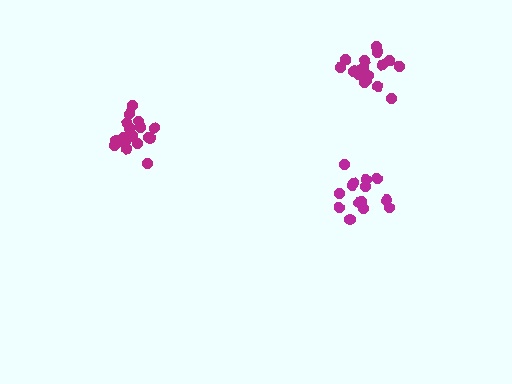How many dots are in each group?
Group 1: 18 dots, Group 2: 14 dots, Group 3: 18 dots (50 total).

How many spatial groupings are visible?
There are 3 spatial groupings.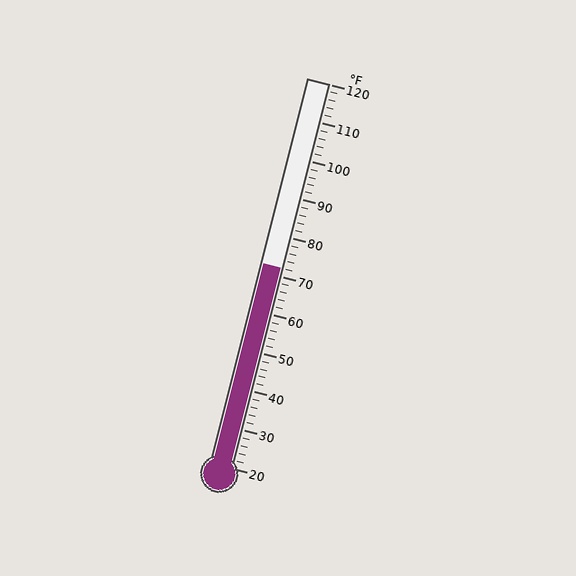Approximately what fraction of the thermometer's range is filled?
The thermometer is filled to approximately 50% of its range.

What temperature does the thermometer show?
The thermometer shows approximately 72°F.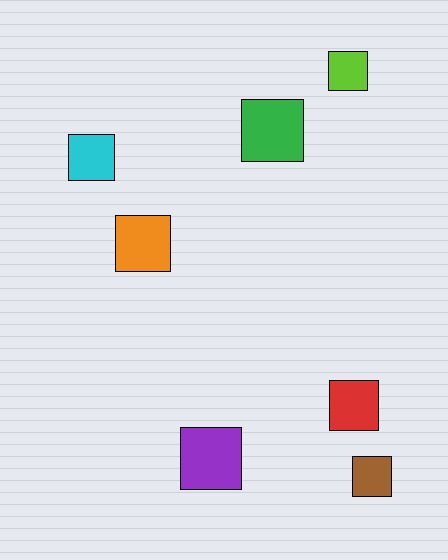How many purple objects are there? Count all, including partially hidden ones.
There is 1 purple object.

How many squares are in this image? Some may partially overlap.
There are 7 squares.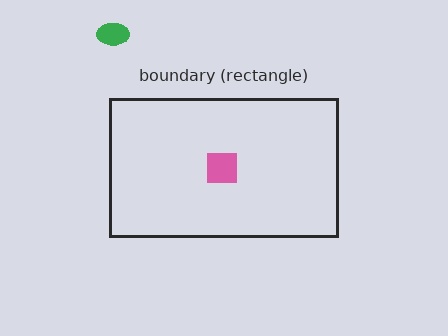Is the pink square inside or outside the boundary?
Inside.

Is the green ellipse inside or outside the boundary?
Outside.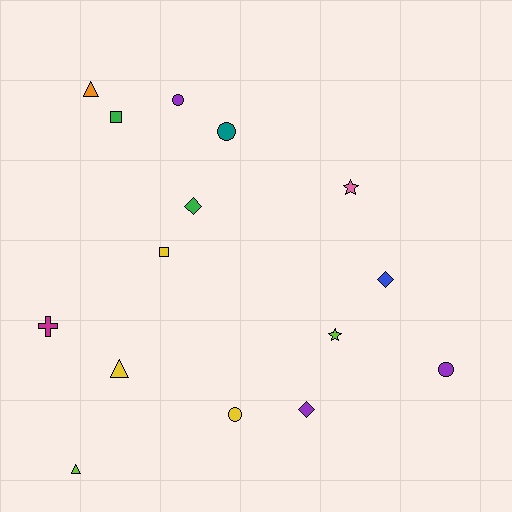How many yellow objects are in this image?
There are 3 yellow objects.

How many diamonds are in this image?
There are 3 diamonds.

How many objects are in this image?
There are 15 objects.